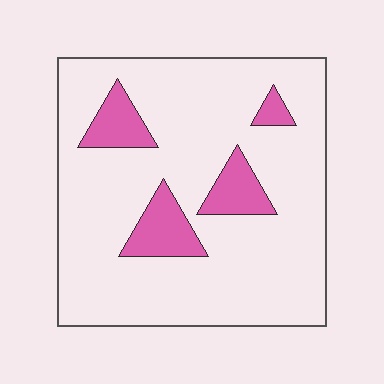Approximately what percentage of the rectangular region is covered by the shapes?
Approximately 15%.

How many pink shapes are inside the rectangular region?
4.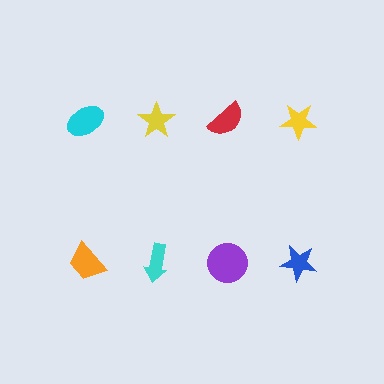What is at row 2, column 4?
A blue star.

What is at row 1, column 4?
A yellow star.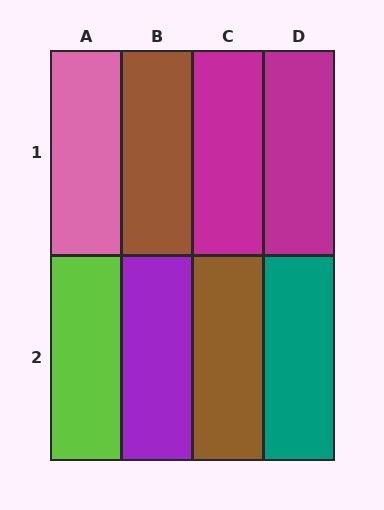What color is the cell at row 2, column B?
Purple.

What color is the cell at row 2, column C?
Brown.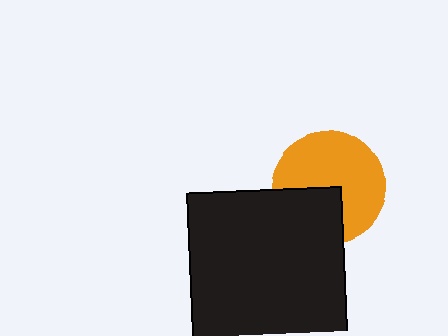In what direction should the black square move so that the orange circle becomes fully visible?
The black square should move toward the lower-left. That is the shortest direction to clear the overlap and leave the orange circle fully visible.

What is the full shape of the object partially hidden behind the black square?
The partially hidden object is an orange circle.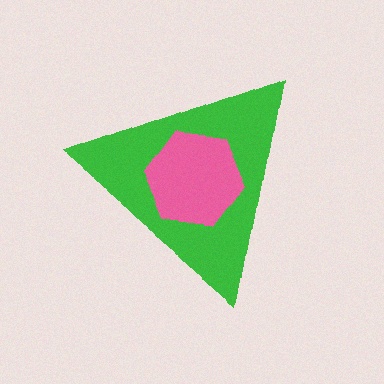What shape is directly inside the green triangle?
The pink hexagon.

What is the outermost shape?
The green triangle.